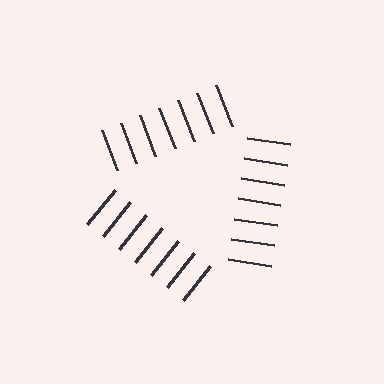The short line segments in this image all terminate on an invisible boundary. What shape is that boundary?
An illusory triangle — the line segments terminate on its edges but no continuous stroke is drawn.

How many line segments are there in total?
21 — 7 along each of the 3 edges.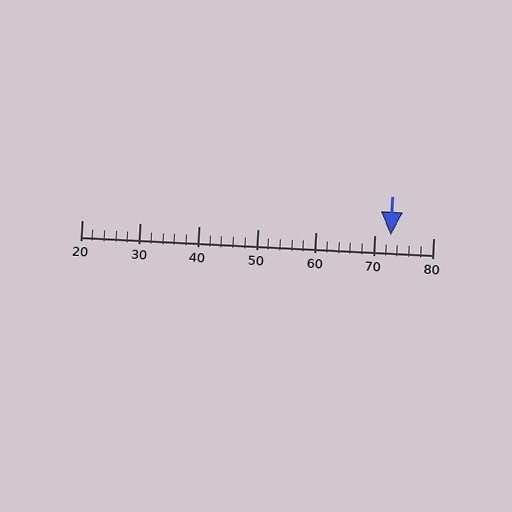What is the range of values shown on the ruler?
The ruler shows values from 20 to 80.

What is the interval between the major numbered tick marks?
The major tick marks are spaced 10 units apart.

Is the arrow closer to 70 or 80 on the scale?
The arrow is closer to 70.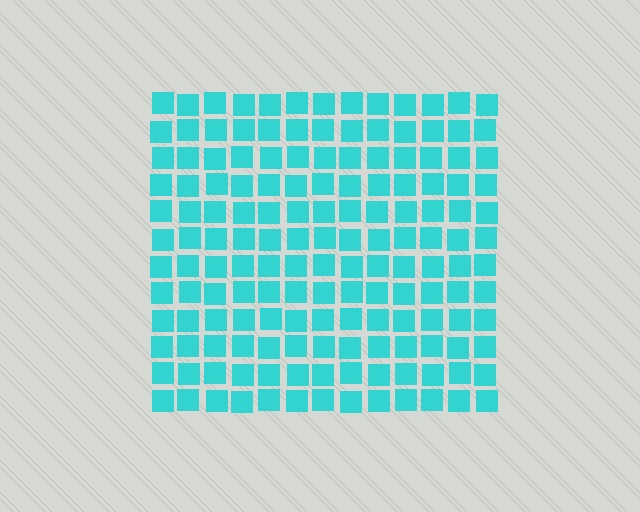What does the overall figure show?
The overall figure shows a square.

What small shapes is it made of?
It is made of small squares.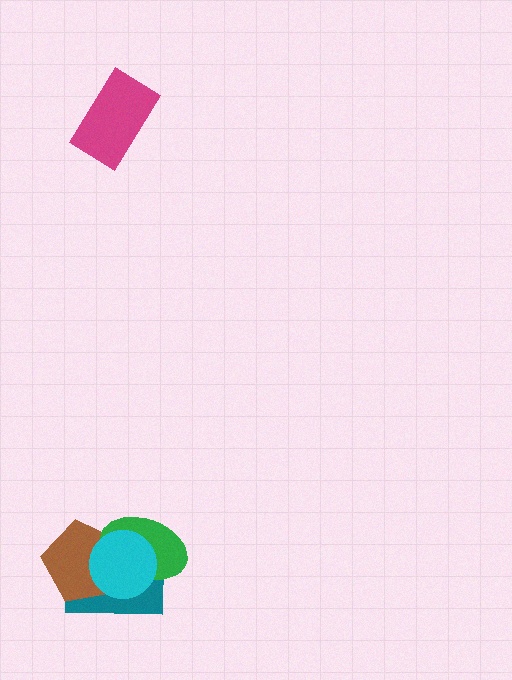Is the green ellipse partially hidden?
Yes, it is partially covered by another shape.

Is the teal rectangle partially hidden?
Yes, it is partially covered by another shape.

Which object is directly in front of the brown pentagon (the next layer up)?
The green ellipse is directly in front of the brown pentagon.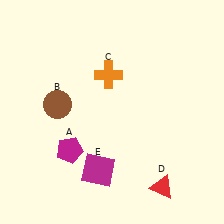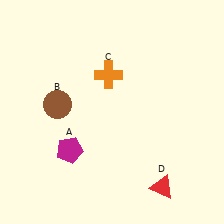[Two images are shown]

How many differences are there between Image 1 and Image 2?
There is 1 difference between the two images.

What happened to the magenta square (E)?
The magenta square (E) was removed in Image 2. It was in the bottom-left area of Image 1.